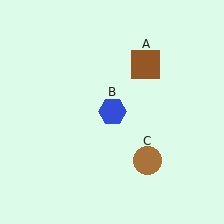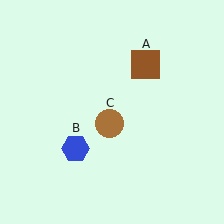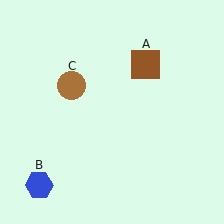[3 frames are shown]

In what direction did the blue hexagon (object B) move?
The blue hexagon (object B) moved down and to the left.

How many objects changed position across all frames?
2 objects changed position: blue hexagon (object B), brown circle (object C).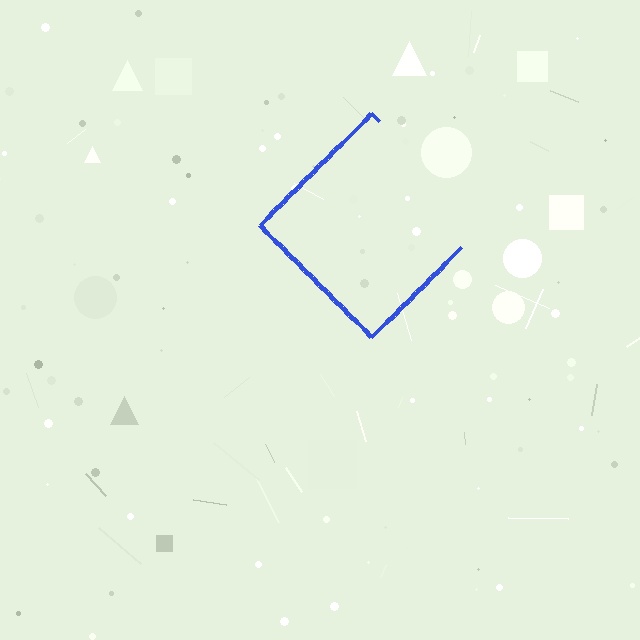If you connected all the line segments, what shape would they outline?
They would outline a diamond.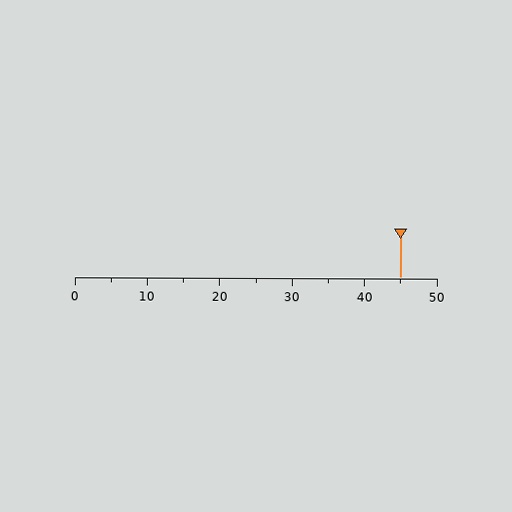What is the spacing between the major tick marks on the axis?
The major ticks are spaced 10 apart.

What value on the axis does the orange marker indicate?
The marker indicates approximately 45.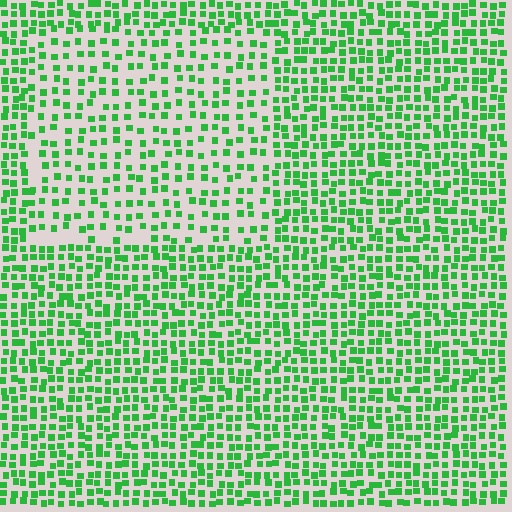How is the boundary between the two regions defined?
The boundary is defined by a change in element density (approximately 1.7x ratio). All elements are the same color, size, and shape.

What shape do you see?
I see a rectangle.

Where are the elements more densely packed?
The elements are more densely packed outside the rectangle boundary.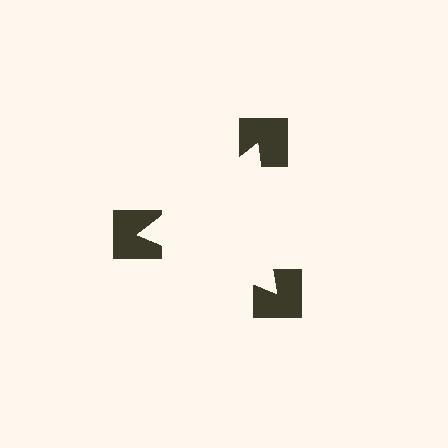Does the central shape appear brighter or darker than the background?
It typically appears slightly brighter than the background, even though no actual brightness change is drawn.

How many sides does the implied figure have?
3 sides.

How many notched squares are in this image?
There are 3 — one at each vertex of the illusory triangle.